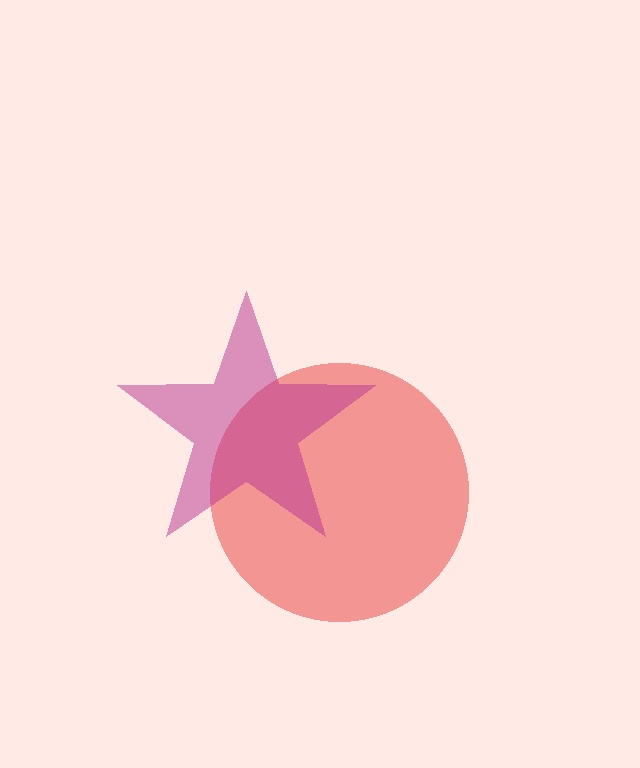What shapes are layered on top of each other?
The layered shapes are: a red circle, a magenta star.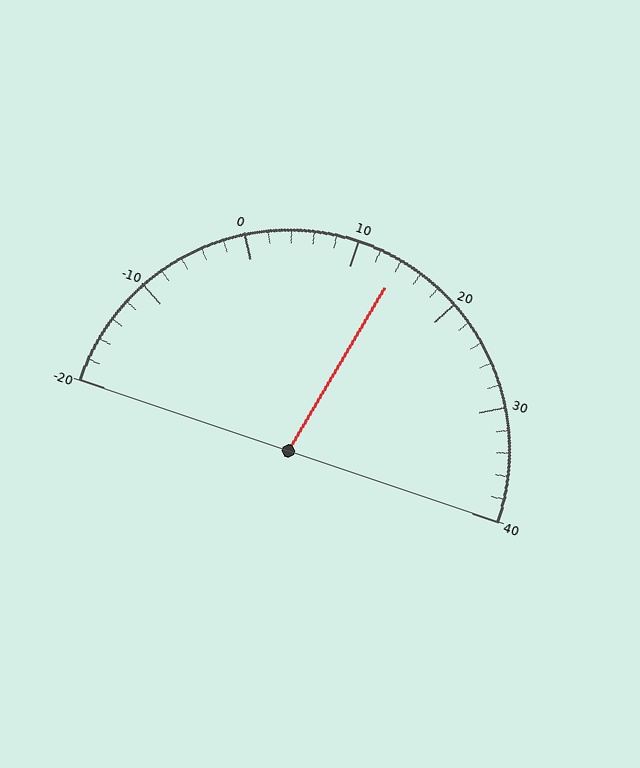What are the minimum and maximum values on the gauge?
The gauge ranges from -20 to 40.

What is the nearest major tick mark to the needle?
The nearest major tick mark is 10.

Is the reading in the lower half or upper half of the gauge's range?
The reading is in the upper half of the range (-20 to 40).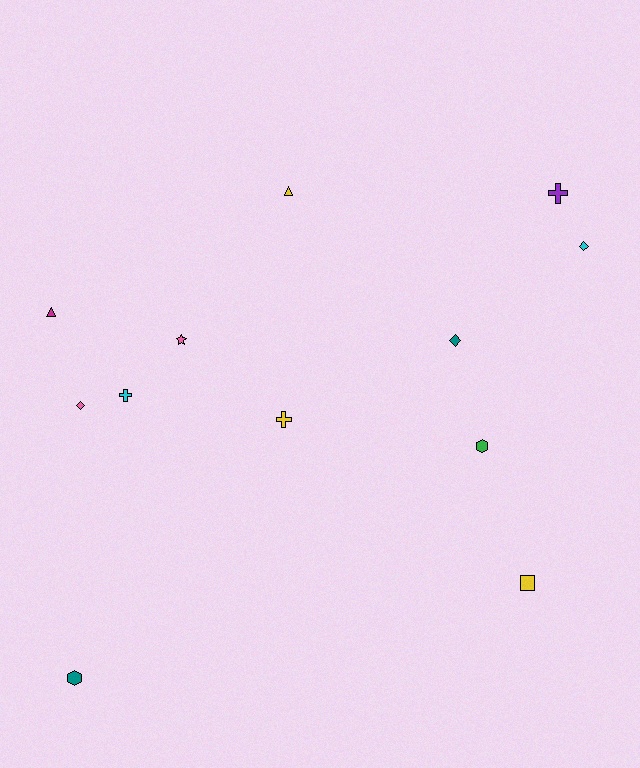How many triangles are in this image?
There are 2 triangles.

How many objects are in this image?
There are 12 objects.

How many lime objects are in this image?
There are no lime objects.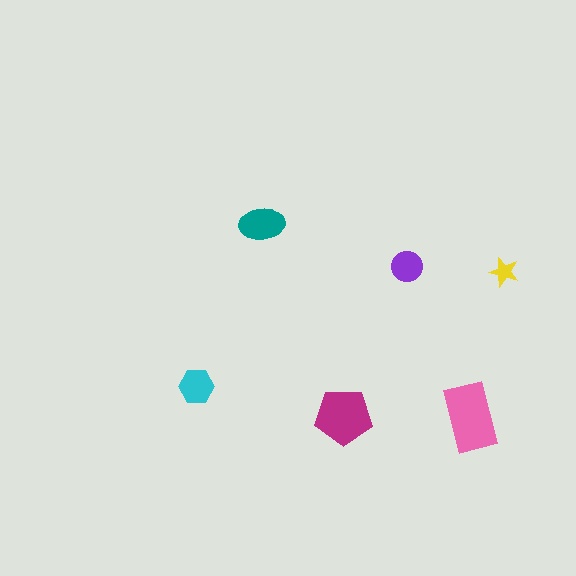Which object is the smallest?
The yellow star.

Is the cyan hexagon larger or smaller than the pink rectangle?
Smaller.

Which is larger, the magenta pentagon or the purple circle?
The magenta pentagon.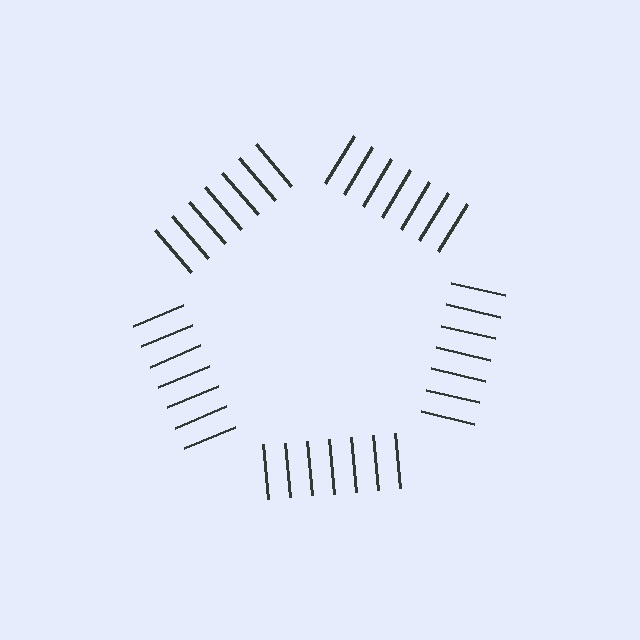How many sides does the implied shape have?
5 sides — the line-ends trace a pentagon.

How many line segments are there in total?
35 — 7 along each of the 5 edges.